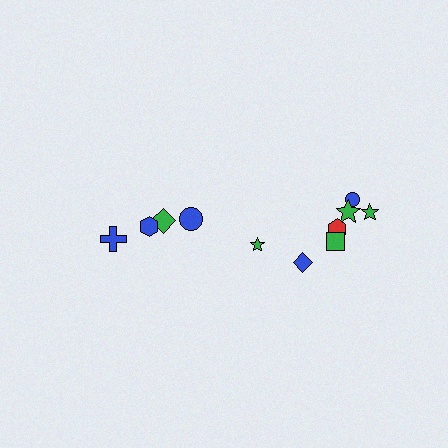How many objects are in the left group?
There are 4 objects.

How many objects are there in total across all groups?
There are 11 objects.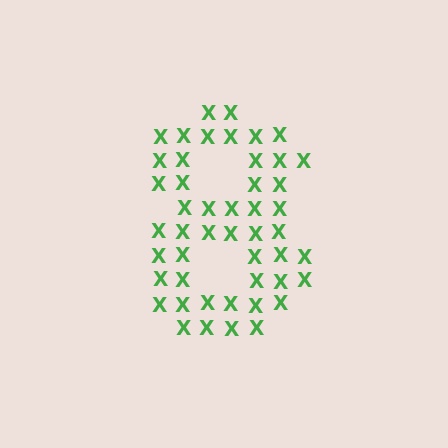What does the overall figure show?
The overall figure shows the digit 8.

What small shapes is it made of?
It is made of small letter X's.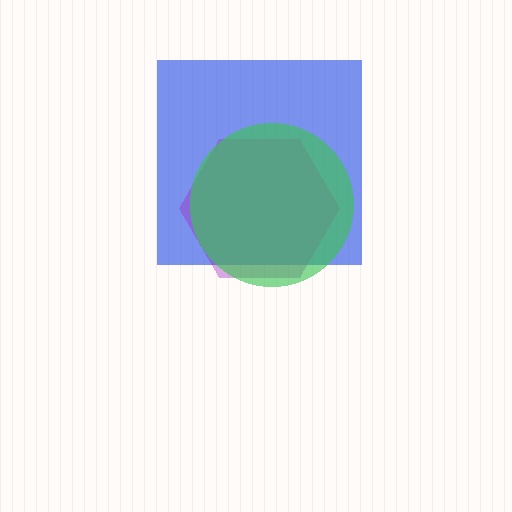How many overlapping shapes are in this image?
There are 3 overlapping shapes in the image.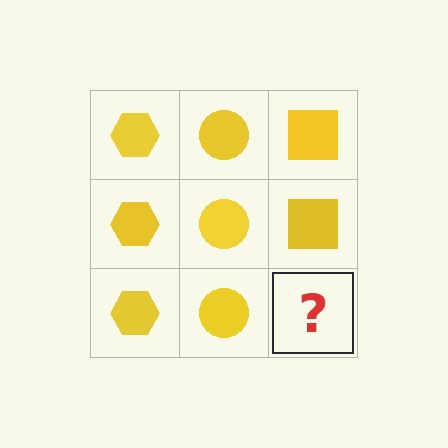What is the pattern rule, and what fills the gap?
The rule is that each column has a consistent shape. The gap should be filled with a yellow square.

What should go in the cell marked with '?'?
The missing cell should contain a yellow square.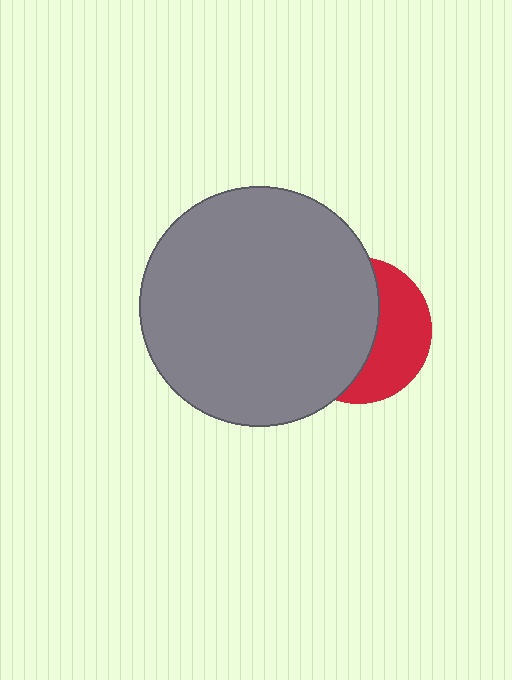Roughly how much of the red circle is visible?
A small part of it is visible (roughly 41%).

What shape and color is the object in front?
The object in front is a gray circle.